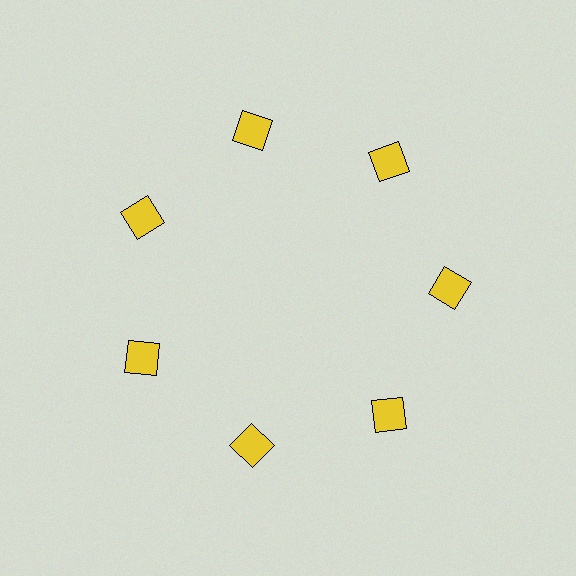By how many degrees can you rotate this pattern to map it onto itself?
The pattern maps onto itself every 51 degrees of rotation.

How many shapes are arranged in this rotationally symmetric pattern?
There are 7 shapes, arranged in 7 groups of 1.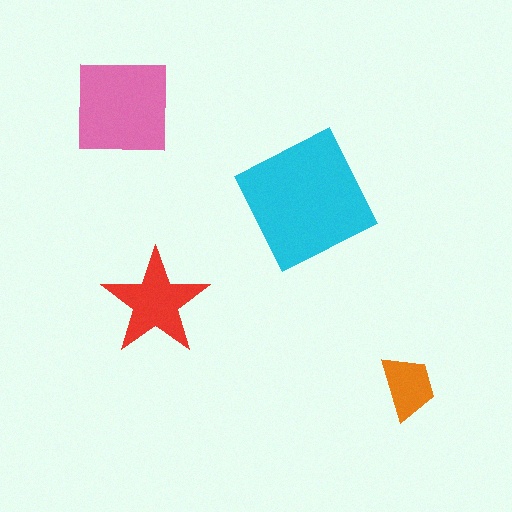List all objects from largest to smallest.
The cyan square, the pink square, the red star, the orange trapezoid.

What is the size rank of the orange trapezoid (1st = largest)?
4th.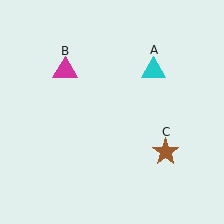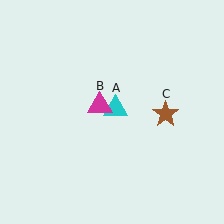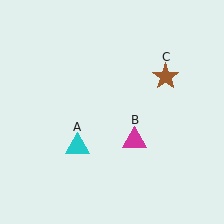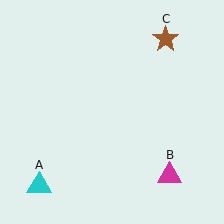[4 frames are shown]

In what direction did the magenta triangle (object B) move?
The magenta triangle (object B) moved down and to the right.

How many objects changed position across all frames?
3 objects changed position: cyan triangle (object A), magenta triangle (object B), brown star (object C).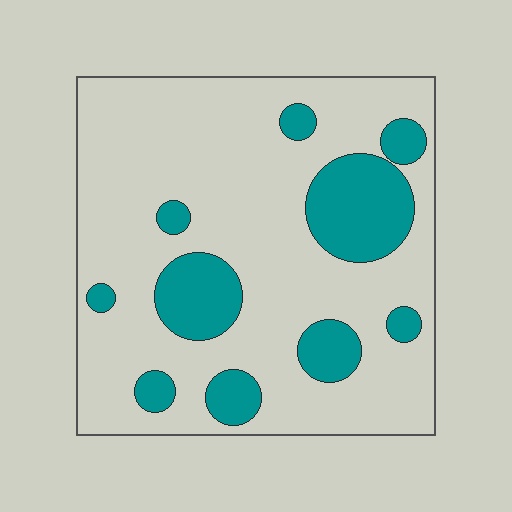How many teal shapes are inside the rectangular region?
10.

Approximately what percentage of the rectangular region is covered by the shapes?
Approximately 20%.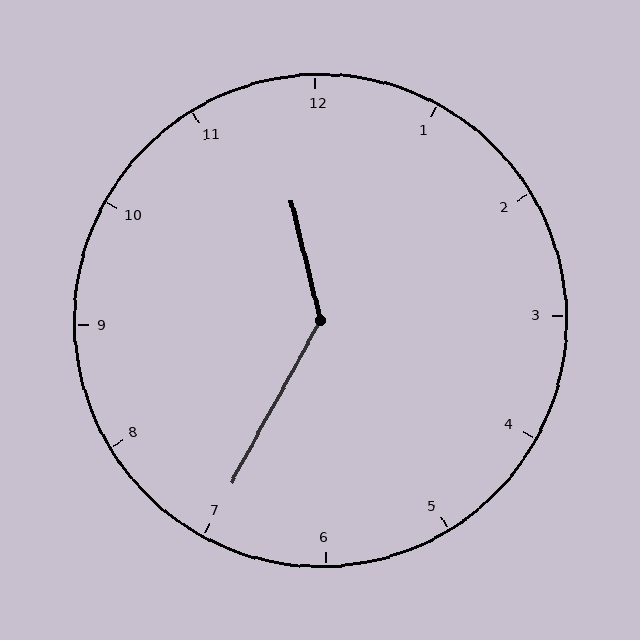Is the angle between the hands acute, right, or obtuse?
It is obtuse.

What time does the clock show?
11:35.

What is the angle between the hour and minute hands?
Approximately 138 degrees.